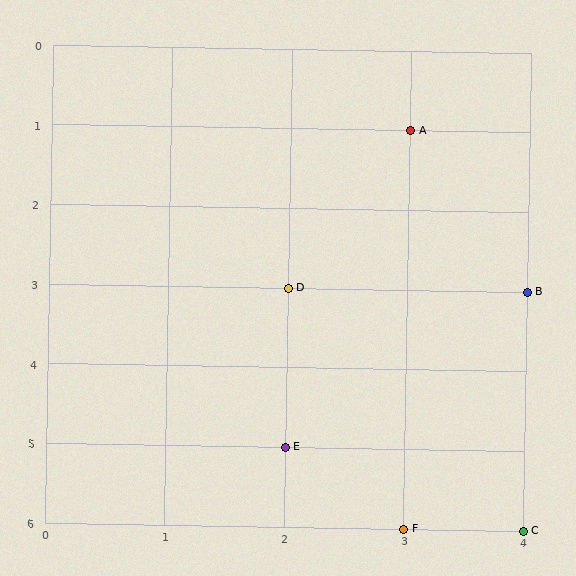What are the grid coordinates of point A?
Point A is at grid coordinates (3, 1).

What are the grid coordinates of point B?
Point B is at grid coordinates (4, 3).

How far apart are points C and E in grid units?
Points C and E are 2 columns and 1 row apart (about 2.2 grid units diagonally).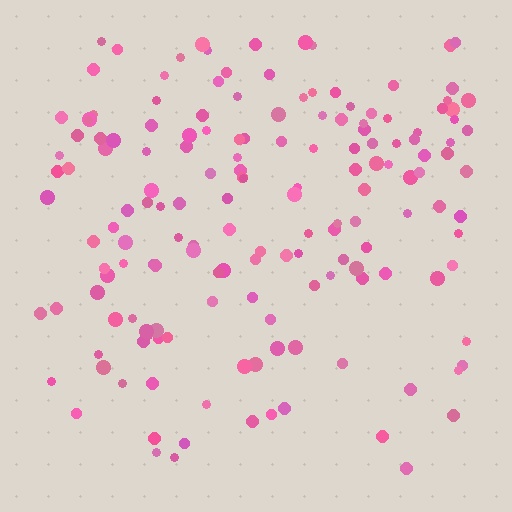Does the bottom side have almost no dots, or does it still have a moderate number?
Still a moderate number, just noticeably fewer than the top.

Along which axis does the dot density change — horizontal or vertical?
Vertical.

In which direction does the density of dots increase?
From bottom to top, with the top side densest.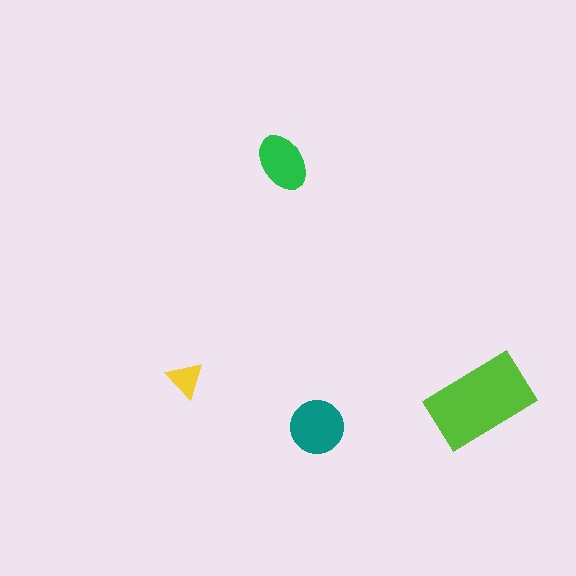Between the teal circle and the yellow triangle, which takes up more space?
The teal circle.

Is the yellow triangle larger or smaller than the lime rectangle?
Smaller.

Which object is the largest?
The lime rectangle.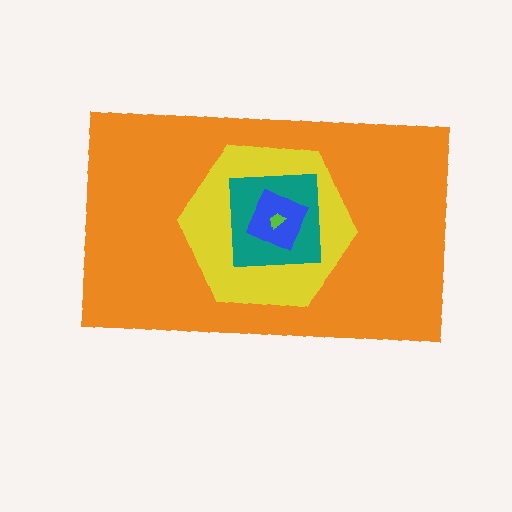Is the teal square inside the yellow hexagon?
Yes.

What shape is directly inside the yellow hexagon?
The teal square.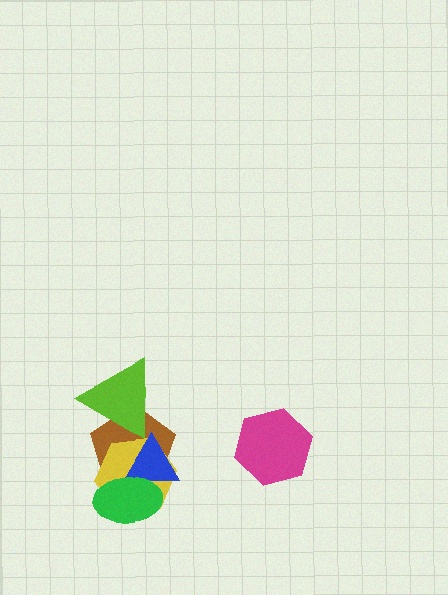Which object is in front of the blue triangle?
The green ellipse is in front of the blue triangle.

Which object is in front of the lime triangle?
The yellow hexagon is in front of the lime triangle.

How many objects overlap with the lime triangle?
2 objects overlap with the lime triangle.